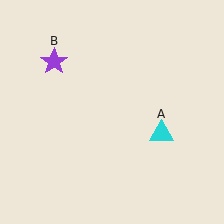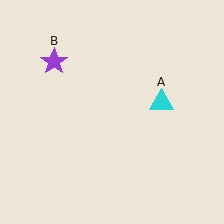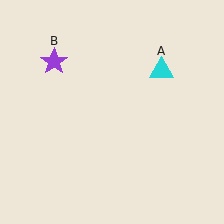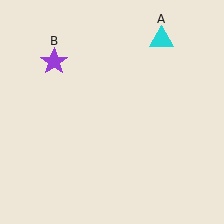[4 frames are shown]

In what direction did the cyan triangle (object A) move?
The cyan triangle (object A) moved up.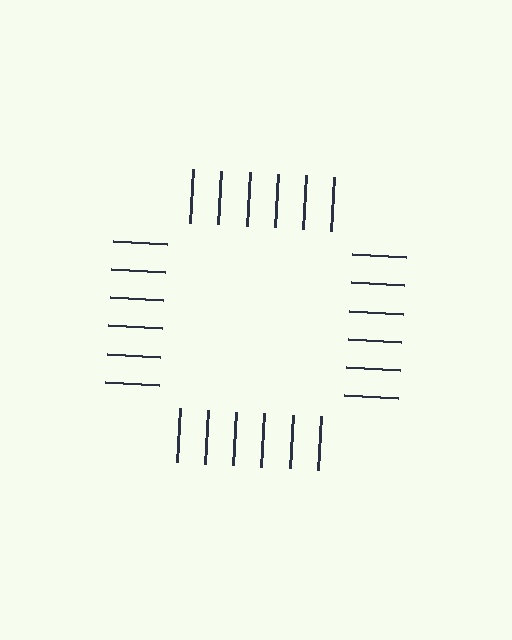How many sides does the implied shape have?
4 sides — the line-ends trace a square.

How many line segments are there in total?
24 — 6 along each of the 4 edges.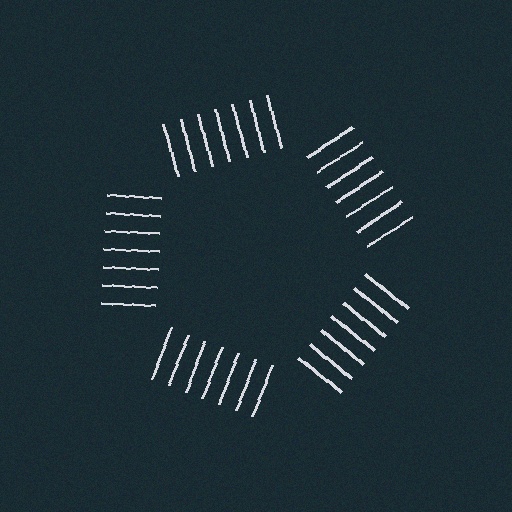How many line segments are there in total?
35 — 7 along each of the 5 edges.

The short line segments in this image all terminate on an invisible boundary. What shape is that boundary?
An illusory pentagon — the line segments terminate on its edges but no continuous stroke is drawn.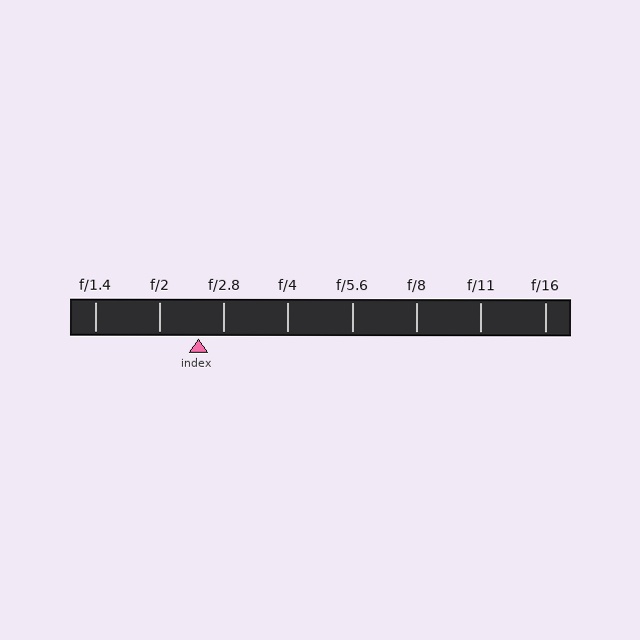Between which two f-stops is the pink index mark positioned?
The index mark is between f/2 and f/2.8.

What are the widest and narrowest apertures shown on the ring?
The widest aperture shown is f/1.4 and the narrowest is f/16.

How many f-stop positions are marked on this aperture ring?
There are 8 f-stop positions marked.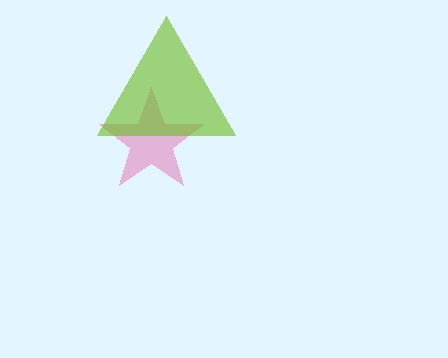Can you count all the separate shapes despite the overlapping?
Yes, there are 2 separate shapes.